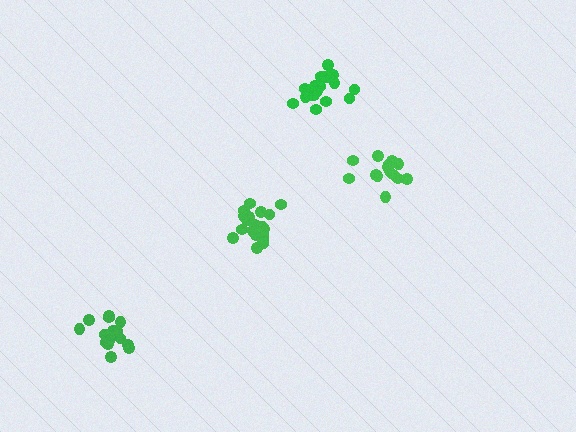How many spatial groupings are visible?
There are 4 spatial groupings.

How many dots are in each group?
Group 1: 14 dots, Group 2: 15 dots, Group 3: 19 dots, Group 4: 18 dots (66 total).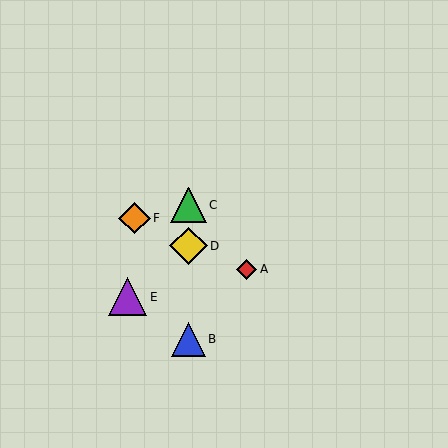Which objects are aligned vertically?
Objects B, C, D are aligned vertically.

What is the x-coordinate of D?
Object D is at x≈189.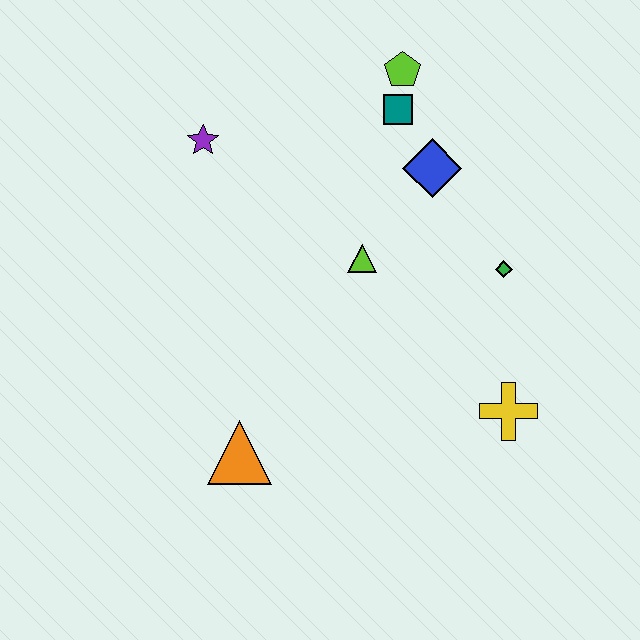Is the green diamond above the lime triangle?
No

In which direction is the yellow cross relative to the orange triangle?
The yellow cross is to the right of the orange triangle.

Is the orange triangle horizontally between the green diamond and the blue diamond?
No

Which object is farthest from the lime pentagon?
The orange triangle is farthest from the lime pentagon.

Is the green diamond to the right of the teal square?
Yes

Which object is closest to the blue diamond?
The teal square is closest to the blue diamond.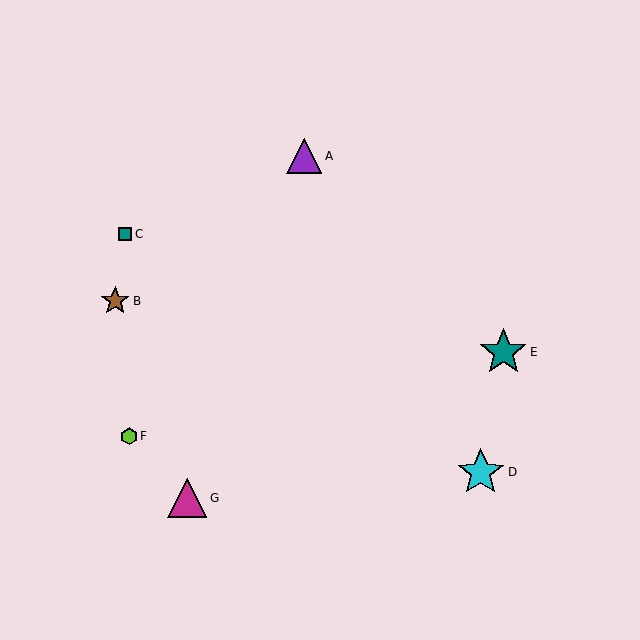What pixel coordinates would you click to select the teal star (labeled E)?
Click at (503, 352) to select the teal star E.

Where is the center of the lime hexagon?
The center of the lime hexagon is at (129, 436).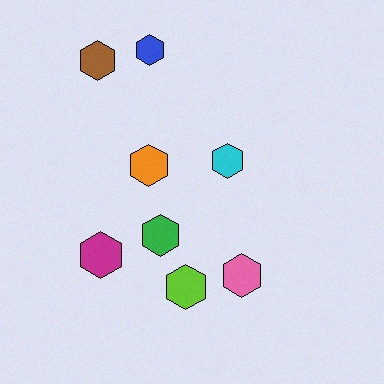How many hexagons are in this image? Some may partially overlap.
There are 8 hexagons.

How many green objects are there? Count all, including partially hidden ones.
There is 1 green object.